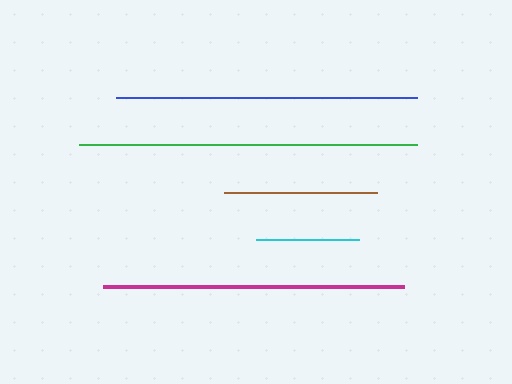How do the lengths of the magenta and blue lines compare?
The magenta and blue lines are approximately the same length.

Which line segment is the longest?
The green line is the longest at approximately 338 pixels.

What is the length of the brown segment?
The brown segment is approximately 154 pixels long.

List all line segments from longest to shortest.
From longest to shortest: green, magenta, blue, brown, cyan.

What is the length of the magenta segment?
The magenta segment is approximately 301 pixels long.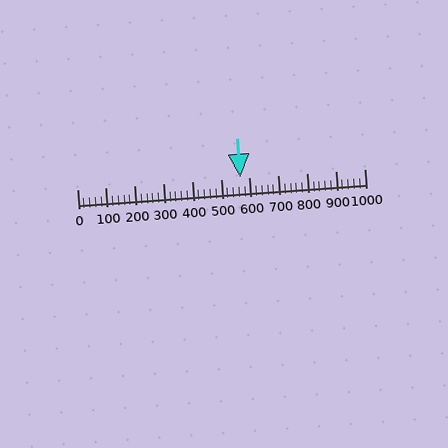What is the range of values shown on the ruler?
The ruler shows values from 0 to 1000.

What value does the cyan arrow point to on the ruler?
The cyan arrow points to approximately 567.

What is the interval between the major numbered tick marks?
The major tick marks are spaced 100 units apart.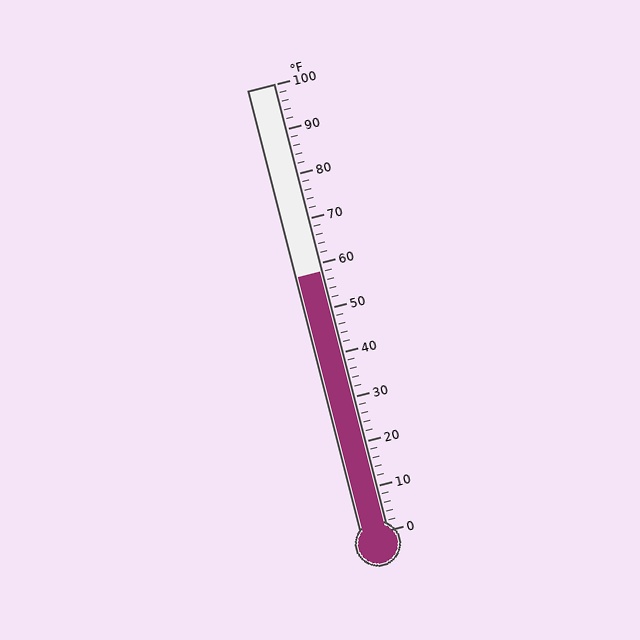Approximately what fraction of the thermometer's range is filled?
The thermometer is filled to approximately 60% of its range.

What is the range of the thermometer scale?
The thermometer scale ranges from 0°F to 100°F.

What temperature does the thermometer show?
The thermometer shows approximately 58°F.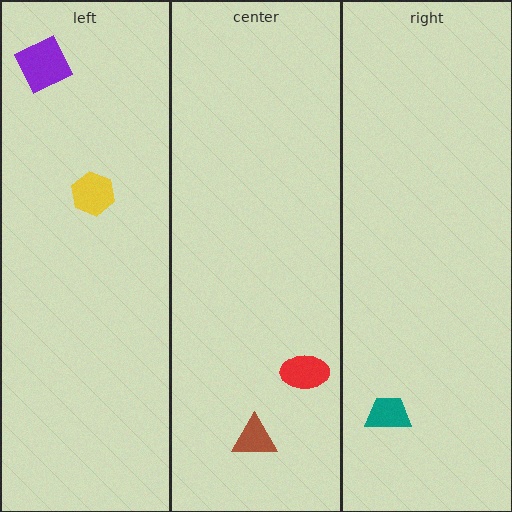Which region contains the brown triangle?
The center region.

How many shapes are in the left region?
2.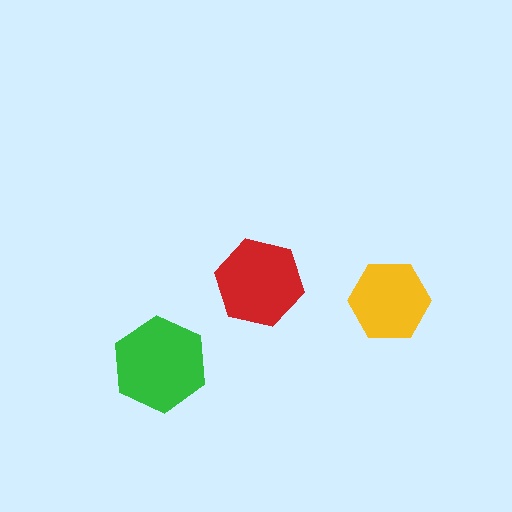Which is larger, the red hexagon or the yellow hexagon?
The red one.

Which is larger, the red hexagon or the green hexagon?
The green one.